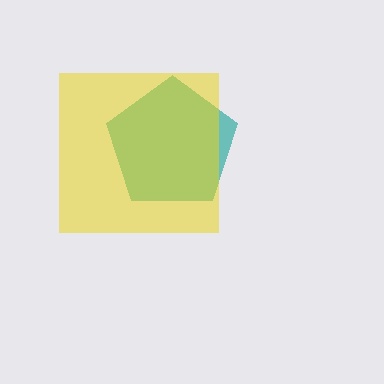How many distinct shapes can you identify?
There are 2 distinct shapes: a teal pentagon, a yellow square.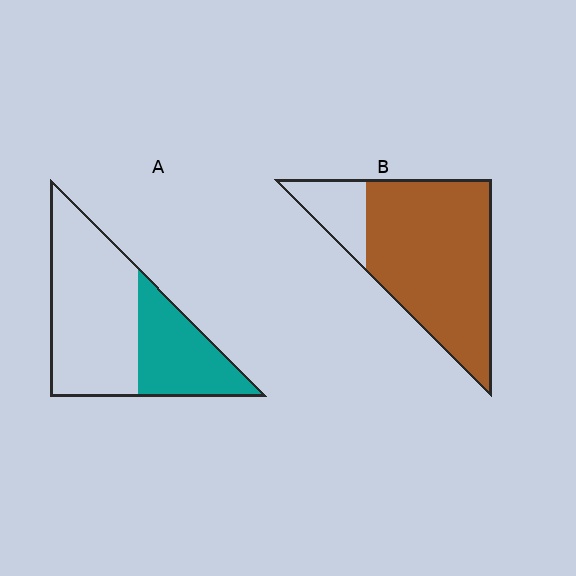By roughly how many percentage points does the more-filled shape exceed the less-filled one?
By roughly 45 percentage points (B over A).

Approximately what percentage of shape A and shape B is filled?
A is approximately 35% and B is approximately 80%.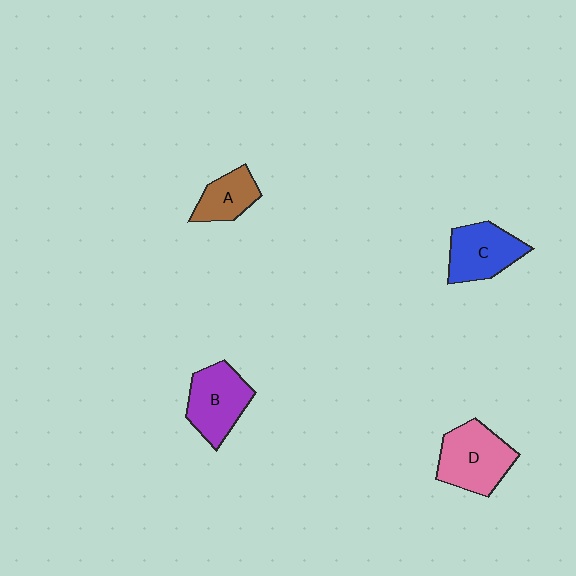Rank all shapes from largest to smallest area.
From largest to smallest: D (pink), B (purple), C (blue), A (brown).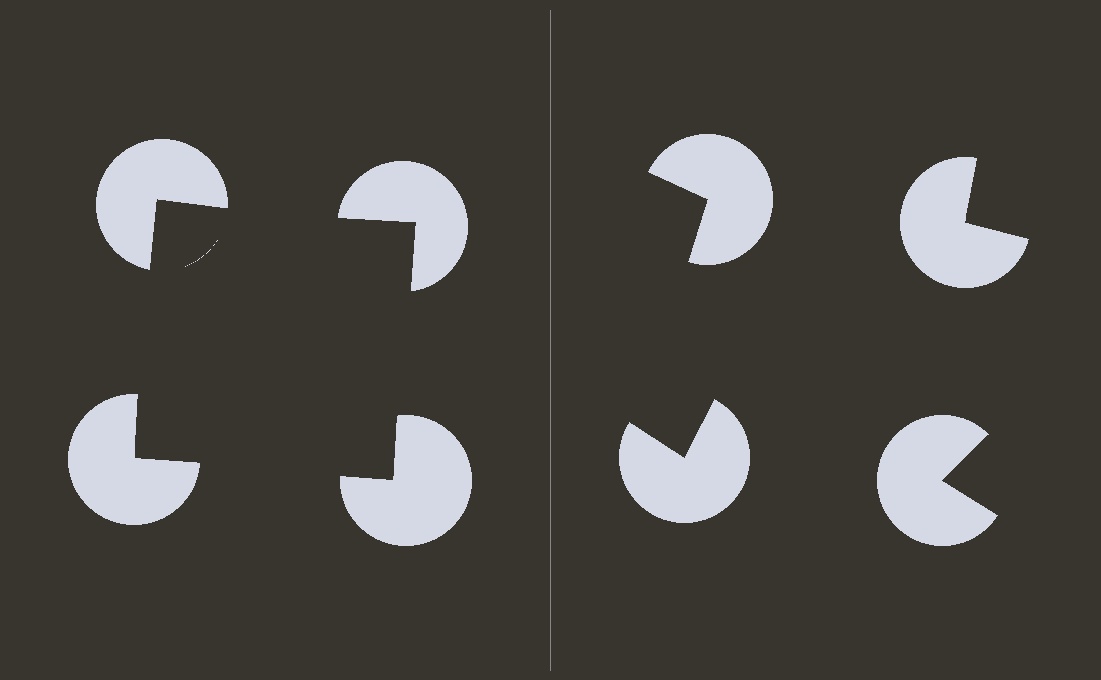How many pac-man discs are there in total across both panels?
8 — 4 on each side.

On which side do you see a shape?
An illusory square appears on the left side. On the right side the wedge cuts are rotated, so no coherent shape forms.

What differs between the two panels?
The pac-man discs are positioned identically on both sides; only the wedge orientations differ. On the left they align to a square; on the right they are misaligned.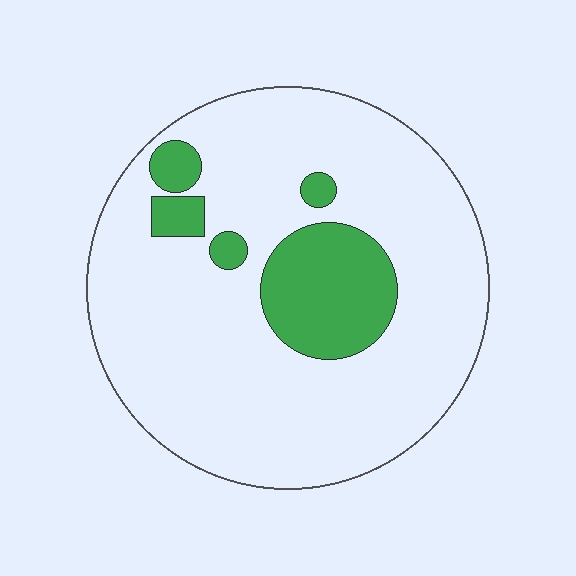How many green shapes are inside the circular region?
5.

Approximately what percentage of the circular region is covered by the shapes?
Approximately 15%.